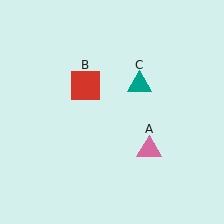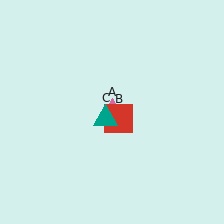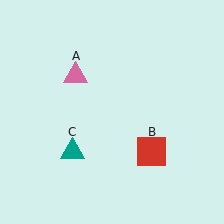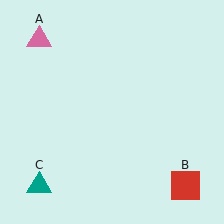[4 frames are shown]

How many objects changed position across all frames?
3 objects changed position: pink triangle (object A), red square (object B), teal triangle (object C).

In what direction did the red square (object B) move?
The red square (object B) moved down and to the right.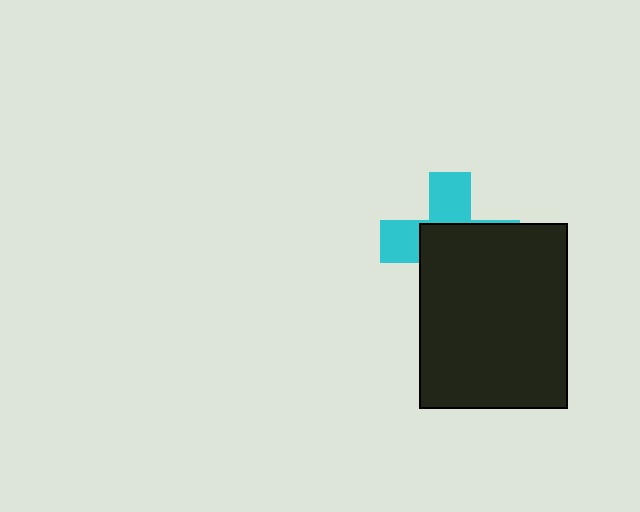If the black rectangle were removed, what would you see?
You would see the complete cyan cross.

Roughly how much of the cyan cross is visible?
A small part of it is visible (roughly 41%).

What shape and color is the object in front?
The object in front is a black rectangle.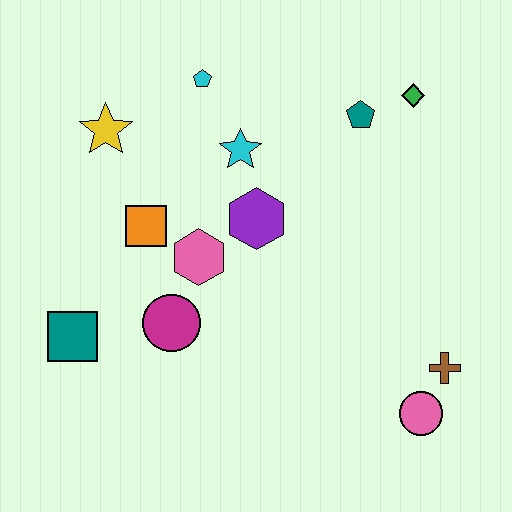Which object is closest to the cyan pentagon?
The cyan star is closest to the cyan pentagon.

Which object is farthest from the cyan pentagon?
The pink circle is farthest from the cyan pentagon.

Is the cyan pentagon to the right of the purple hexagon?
No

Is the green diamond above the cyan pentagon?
No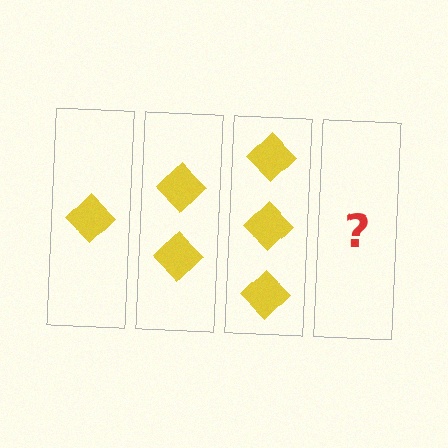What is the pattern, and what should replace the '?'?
The pattern is that each step adds one more diamond. The '?' should be 4 diamonds.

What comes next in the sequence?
The next element should be 4 diamonds.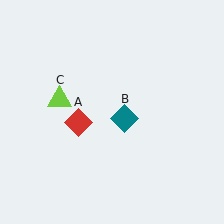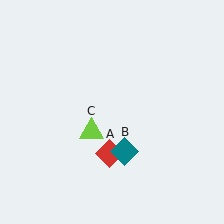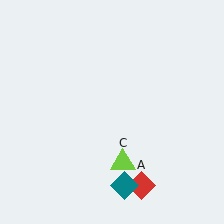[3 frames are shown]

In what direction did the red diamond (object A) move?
The red diamond (object A) moved down and to the right.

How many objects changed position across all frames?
3 objects changed position: red diamond (object A), teal diamond (object B), lime triangle (object C).